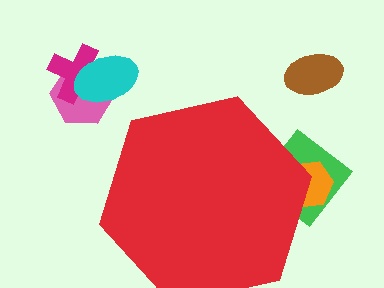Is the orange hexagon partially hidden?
Yes, the orange hexagon is partially hidden behind the red hexagon.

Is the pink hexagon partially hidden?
No, the pink hexagon is fully visible.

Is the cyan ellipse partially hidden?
No, the cyan ellipse is fully visible.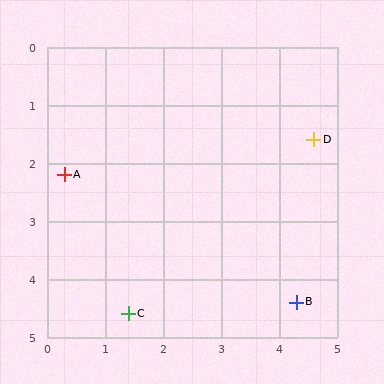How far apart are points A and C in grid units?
Points A and C are about 2.6 grid units apart.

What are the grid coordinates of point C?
Point C is at approximately (1.4, 4.6).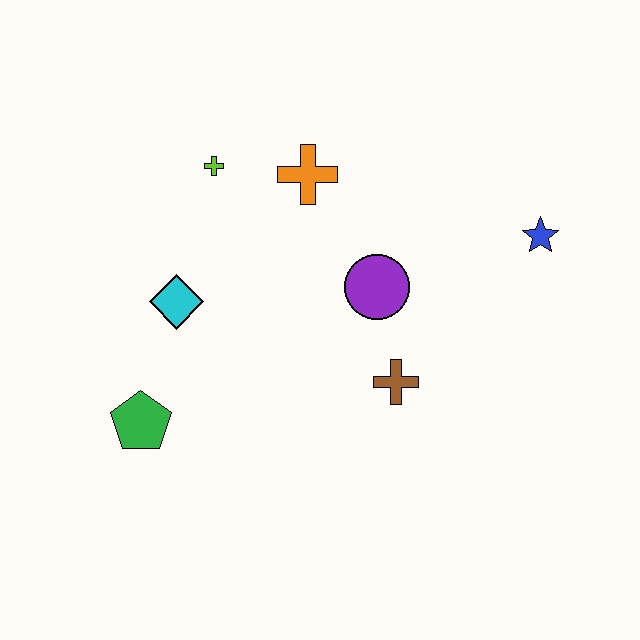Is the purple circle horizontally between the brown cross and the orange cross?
Yes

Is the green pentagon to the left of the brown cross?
Yes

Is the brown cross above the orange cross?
No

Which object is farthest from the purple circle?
The green pentagon is farthest from the purple circle.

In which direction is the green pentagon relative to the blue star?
The green pentagon is to the left of the blue star.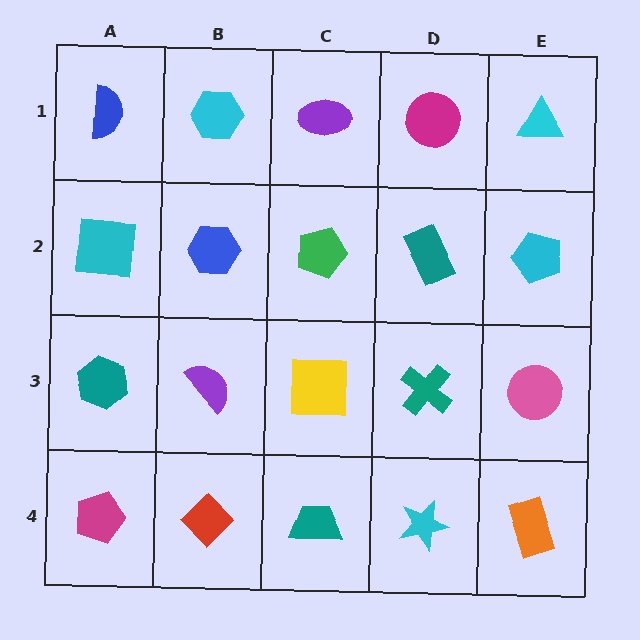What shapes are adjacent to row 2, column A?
A blue semicircle (row 1, column A), a teal hexagon (row 3, column A), a blue hexagon (row 2, column B).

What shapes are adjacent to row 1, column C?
A green pentagon (row 2, column C), a cyan hexagon (row 1, column B), a magenta circle (row 1, column D).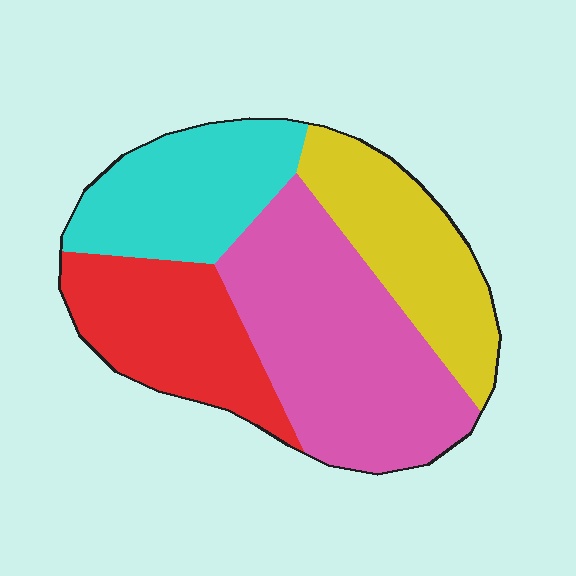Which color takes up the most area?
Pink, at roughly 35%.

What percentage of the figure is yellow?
Yellow takes up about one fifth (1/5) of the figure.